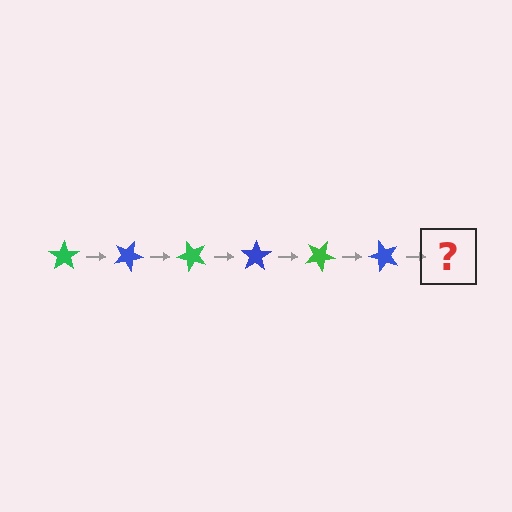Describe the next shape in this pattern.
It should be a green star, rotated 150 degrees from the start.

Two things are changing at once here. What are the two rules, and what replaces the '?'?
The two rules are that it rotates 25 degrees each step and the color cycles through green and blue. The '?' should be a green star, rotated 150 degrees from the start.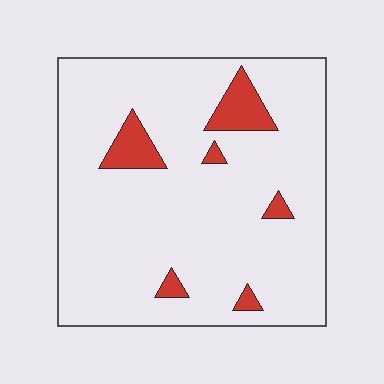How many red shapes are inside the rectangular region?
6.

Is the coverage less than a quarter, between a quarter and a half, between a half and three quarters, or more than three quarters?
Less than a quarter.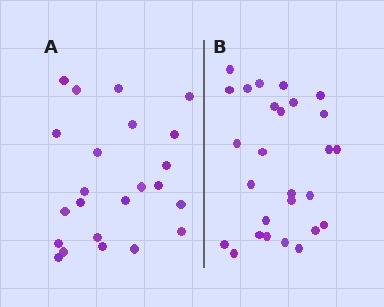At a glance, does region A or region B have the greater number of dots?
Region B (the right region) has more dots.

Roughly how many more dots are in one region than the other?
Region B has about 4 more dots than region A.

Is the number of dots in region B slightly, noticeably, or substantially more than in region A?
Region B has only slightly more — the two regions are fairly close. The ratio is roughly 1.2 to 1.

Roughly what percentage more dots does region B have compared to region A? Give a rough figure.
About 15% more.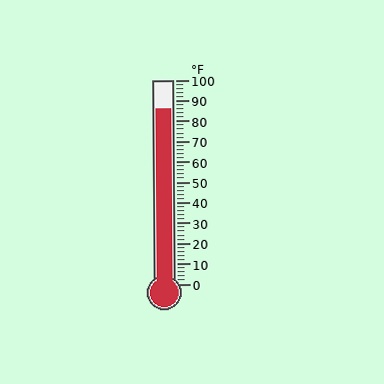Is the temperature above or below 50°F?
The temperature is above 50°F.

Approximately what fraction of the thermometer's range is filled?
The thermometer is filled to approximately 85% of its range.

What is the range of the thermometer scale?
The thermometer scale ranges from 0°F to 100°F.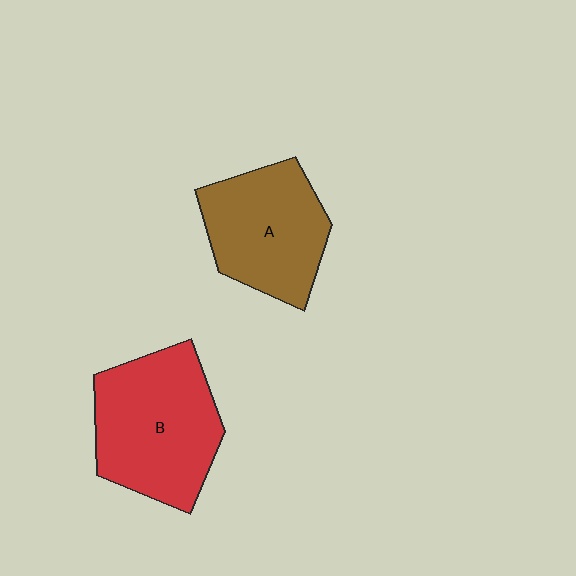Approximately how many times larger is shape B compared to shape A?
Approximately 1.2 times.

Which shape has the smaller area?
Shape A (brown).